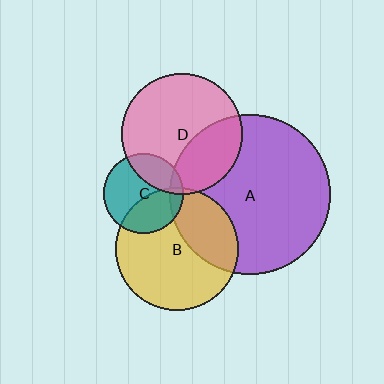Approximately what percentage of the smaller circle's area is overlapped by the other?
Approximately 40%.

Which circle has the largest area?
Circle A (purple).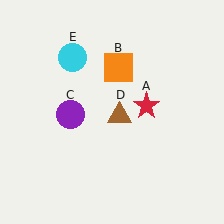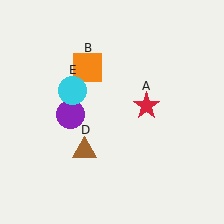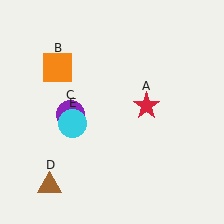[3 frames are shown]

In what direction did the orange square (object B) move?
The orange square (object B) moved left.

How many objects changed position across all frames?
3 objects changed position: orange square (object B), brown triangle (object D), cyan circle (object E).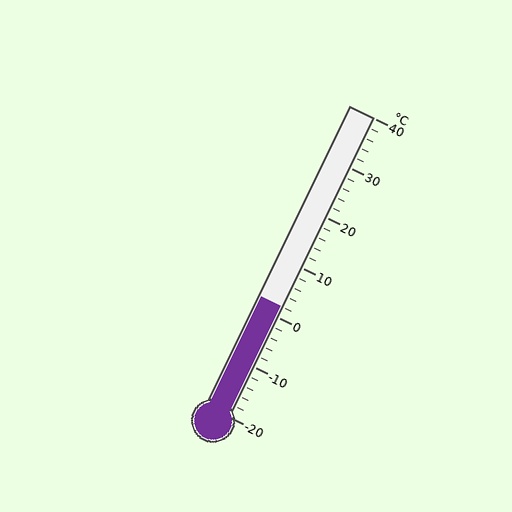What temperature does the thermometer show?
The thermometer shows approximately 2°C.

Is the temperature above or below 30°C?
The temperature is below 30°C.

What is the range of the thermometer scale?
The thermometer scale ranges from -20°C to 40°C.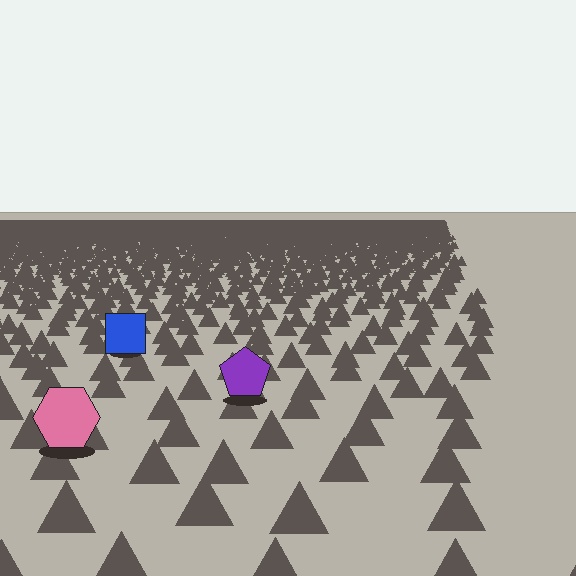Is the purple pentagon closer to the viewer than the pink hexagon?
No. The pink hexagon is closer — you can tell from the texture gradient: the ground texture is coarser near it.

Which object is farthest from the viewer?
The blue square is farthest from the viewer. It appears smaller and the ground texture around it is denser.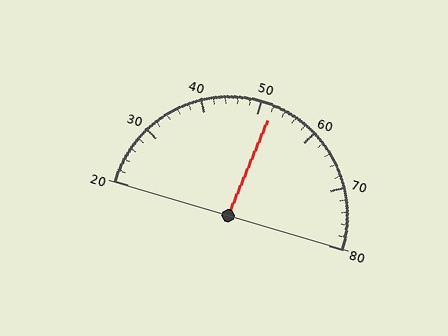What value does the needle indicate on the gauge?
The needle indicates approximately 52.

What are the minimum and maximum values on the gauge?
The gauge ranges from 20 to 80.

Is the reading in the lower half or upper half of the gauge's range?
The reading is in the upper half of the range (20 to 80).